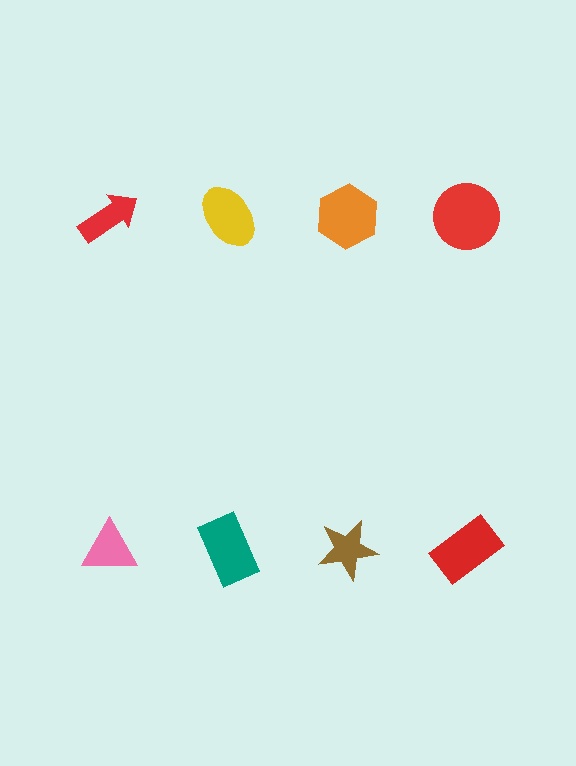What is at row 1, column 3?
An orange hexagon.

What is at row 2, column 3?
A brown star.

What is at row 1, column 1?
A red arrow.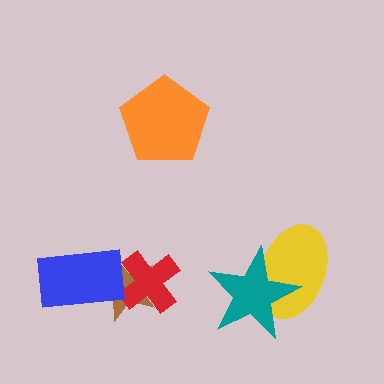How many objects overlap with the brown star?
2 objects overlap with the brown star.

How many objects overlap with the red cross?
1 object overlaps with the red cross.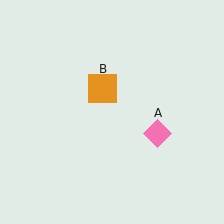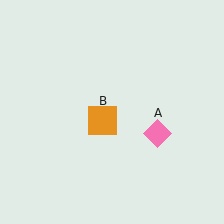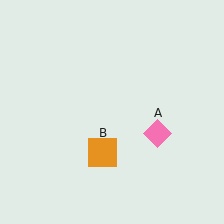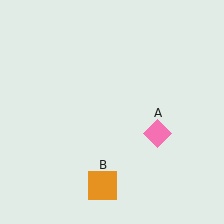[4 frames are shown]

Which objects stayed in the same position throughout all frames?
Pink diamond (object A) remained stationary.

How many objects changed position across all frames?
1 object changed position: orange square (object B).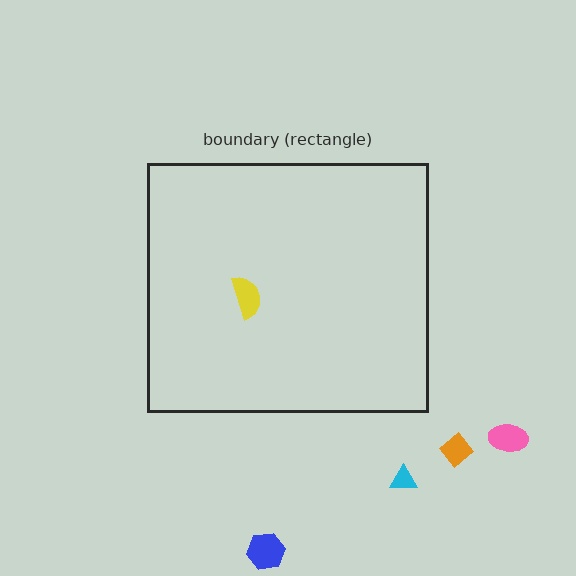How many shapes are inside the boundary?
1 inside, 4 outside.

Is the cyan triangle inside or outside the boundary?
Outside.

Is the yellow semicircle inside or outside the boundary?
Inside.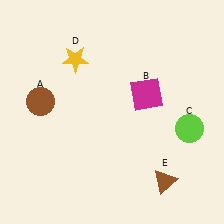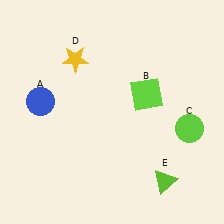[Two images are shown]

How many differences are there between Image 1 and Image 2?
There are 3 differences between the two images.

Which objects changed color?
A changed from brown to blue. B changed from magenta to lime. E changed from brown to lime.